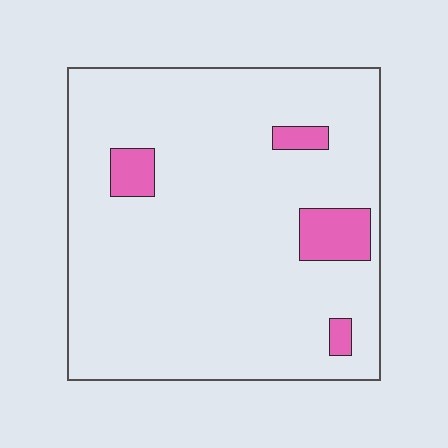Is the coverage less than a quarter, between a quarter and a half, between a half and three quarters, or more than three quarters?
Less than a quarter.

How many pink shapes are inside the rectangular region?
4.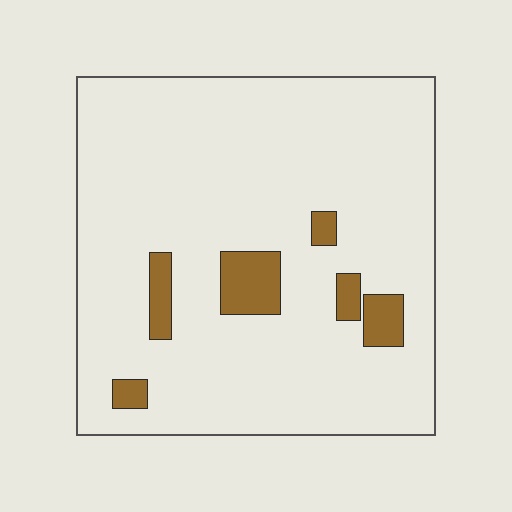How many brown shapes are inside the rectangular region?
6.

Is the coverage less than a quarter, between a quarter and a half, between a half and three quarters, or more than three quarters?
Less than a quarter.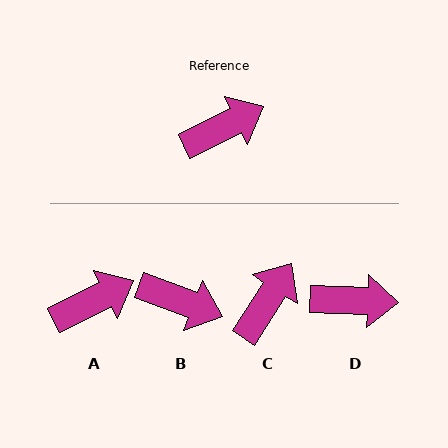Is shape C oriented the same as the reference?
No, it is off by about 31 degrees.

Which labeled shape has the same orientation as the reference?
A.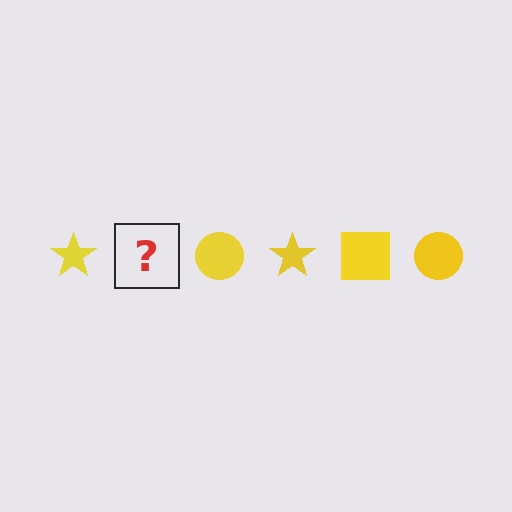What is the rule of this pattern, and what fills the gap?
The rule is that the pattern cycles through star, square, circle shapes in yellow. The gap should be filled with a yellow square.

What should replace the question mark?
The question mark should be replaced with a yellow square.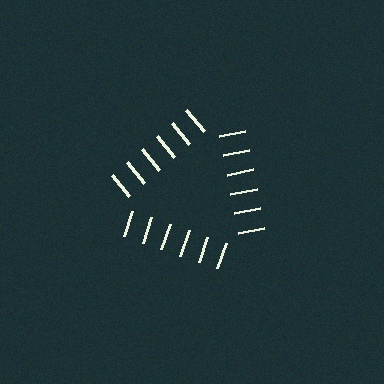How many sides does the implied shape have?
3 sides — the line-ends trace a triangle.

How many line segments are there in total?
18 — 6 along each of the 3 edges.